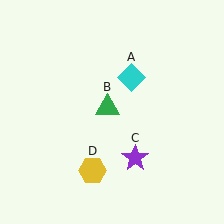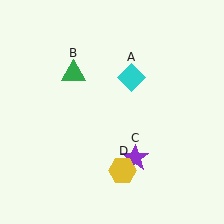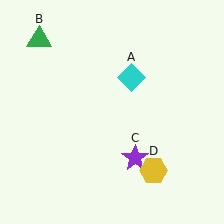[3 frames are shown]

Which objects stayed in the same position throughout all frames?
Cyan diamond (object A) and purple star (object C) remained stationary.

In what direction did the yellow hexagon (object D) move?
The yellow hexagon (object D) moved right.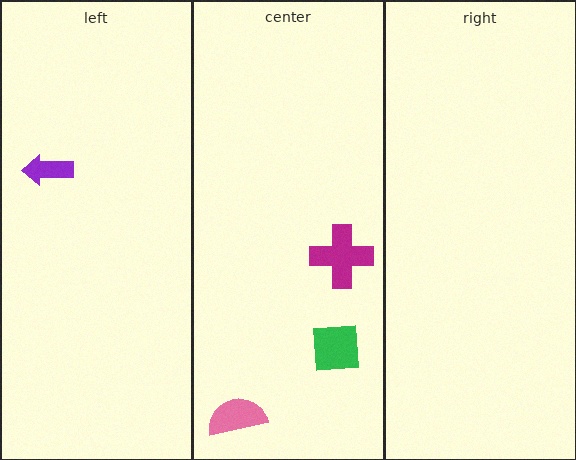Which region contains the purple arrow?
The left region.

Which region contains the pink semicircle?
The center region.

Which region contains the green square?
The center region.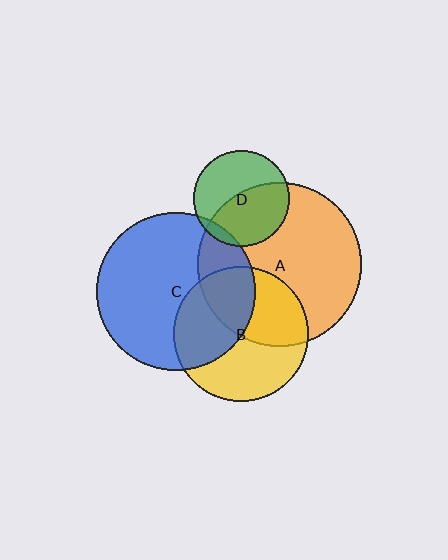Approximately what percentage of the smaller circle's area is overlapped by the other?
Approximately 45%.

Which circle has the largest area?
Circle A (orange).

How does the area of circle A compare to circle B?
Approximately 1.5 times.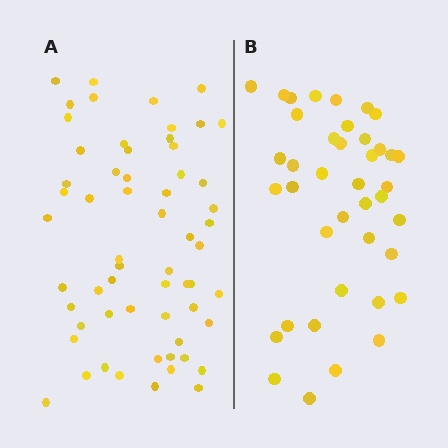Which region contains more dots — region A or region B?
Region A (the left region) has more dots.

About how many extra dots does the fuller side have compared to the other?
Region A has approximately 20 more dots than region B.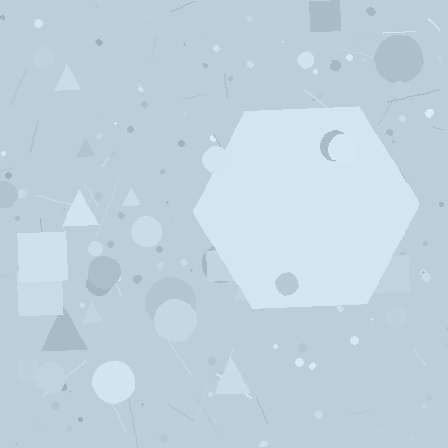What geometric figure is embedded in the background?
A hexagon is embedded in the background.